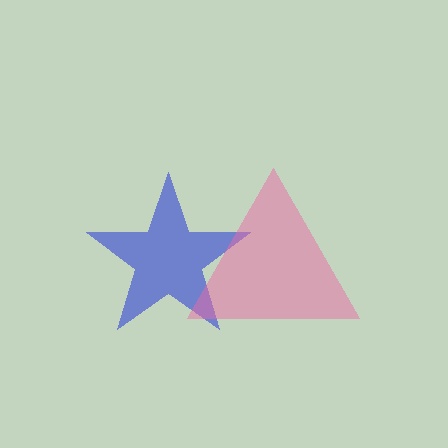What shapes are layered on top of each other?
The layered shapes are: a blue star, a pink triangle.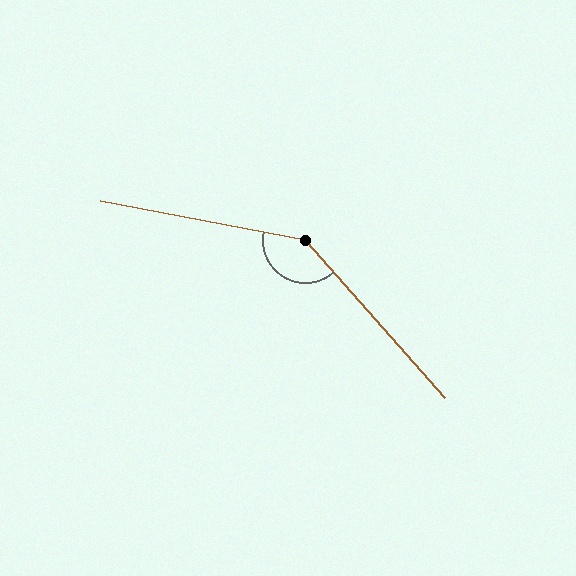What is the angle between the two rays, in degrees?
Approximately 142 degrees.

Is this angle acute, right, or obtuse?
It is obtuse.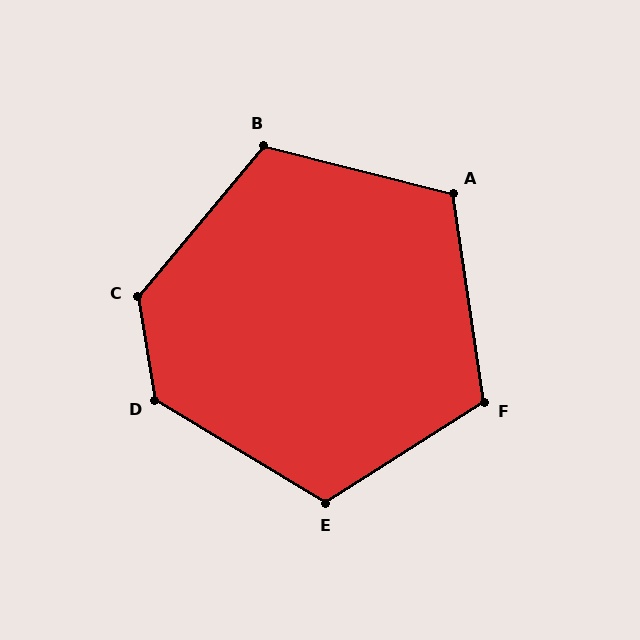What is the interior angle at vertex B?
Approximately 115 degrees (obtuse).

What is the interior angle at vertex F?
Approximately 114 degrees (obtuse).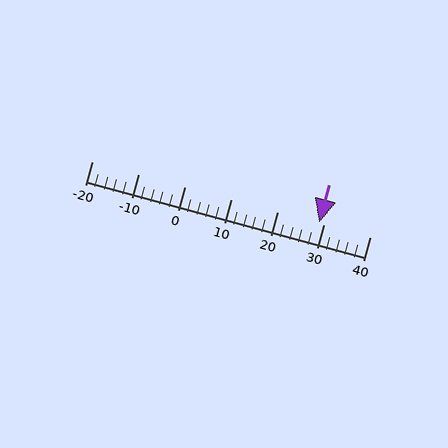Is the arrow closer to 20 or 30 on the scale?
The arrow is closer to 30.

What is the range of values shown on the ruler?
The ruler shows values from -20 to 40.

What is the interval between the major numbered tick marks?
The major tick marks are spaced 10 units apart.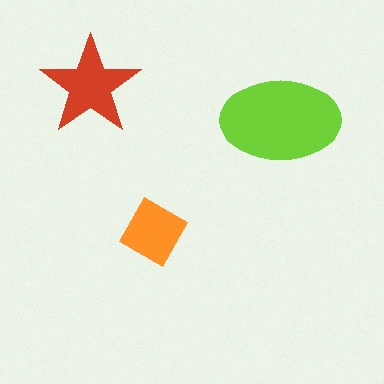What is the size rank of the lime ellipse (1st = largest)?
1st.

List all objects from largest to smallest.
The lime ellipse, the red star, the orange diamond.